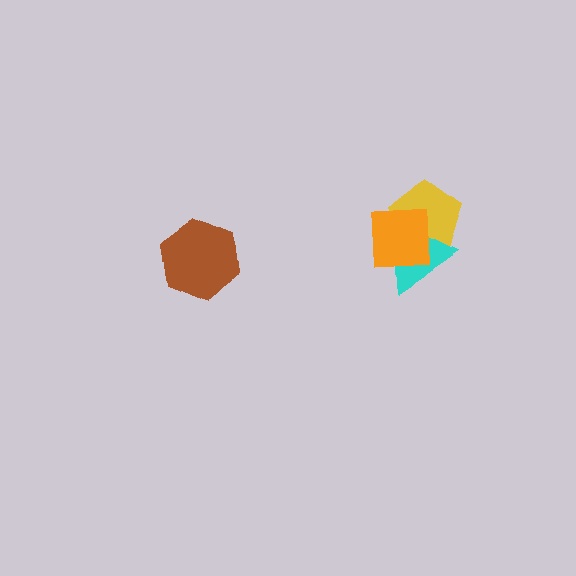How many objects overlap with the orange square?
2 objects overlap with the orange square.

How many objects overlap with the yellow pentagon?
2 objects overlap with the yellow pentagon.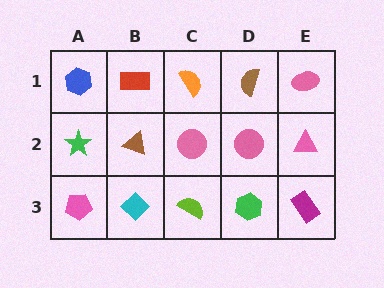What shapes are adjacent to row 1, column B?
A brown triangle (row 2, column B), a blue hexagon (row 1, column A), an orange semicircle (row 1, column C).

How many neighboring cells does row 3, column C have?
3.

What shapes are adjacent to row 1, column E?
A pink triangle (row 2, column E), a brown semicircle (row 1, column D).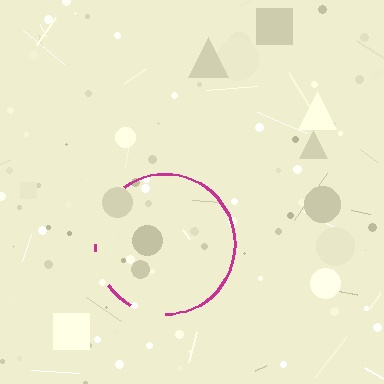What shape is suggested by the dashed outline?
The dashed outline suggests a circle.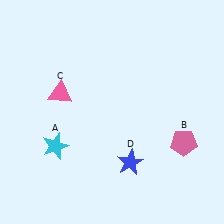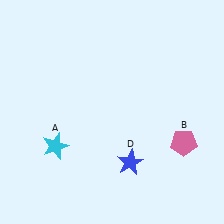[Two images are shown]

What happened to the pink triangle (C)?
The pink triangle (C) was removed in Image 2. It was in the top-left area of Image 1.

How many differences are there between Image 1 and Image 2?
There is 1 difference between the two images.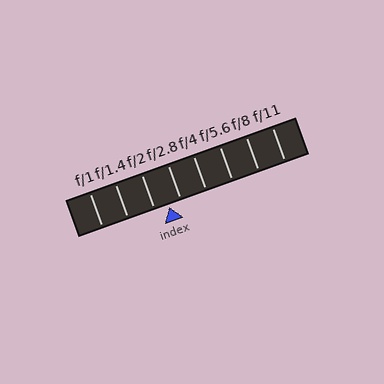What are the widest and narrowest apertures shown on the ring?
The widest aperture shown is f/1 and the narrowest is f/11.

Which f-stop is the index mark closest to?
The index mark is closest to f/2.8.